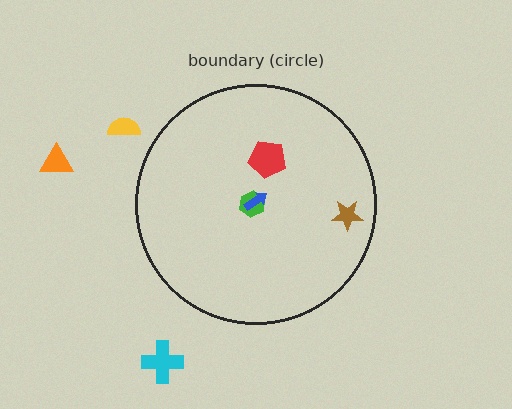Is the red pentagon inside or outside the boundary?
Inside.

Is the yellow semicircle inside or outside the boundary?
Outside.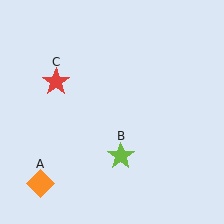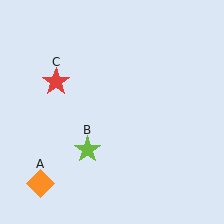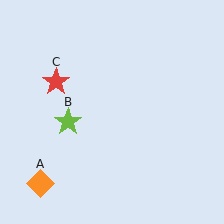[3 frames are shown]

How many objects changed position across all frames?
1 object changed position: lime star (object B).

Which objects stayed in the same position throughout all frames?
Orange diamond (object A) and red star (object C) remained stationary.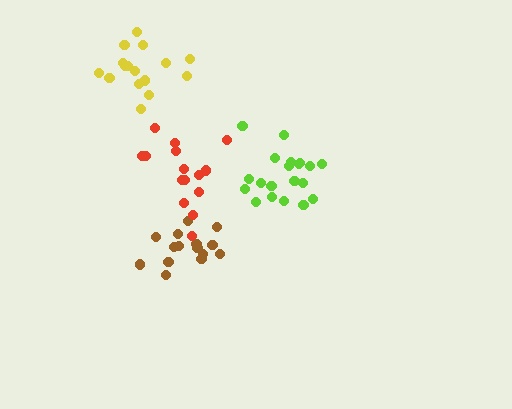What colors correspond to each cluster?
The clusters are colored: brown, yellow, lime, red.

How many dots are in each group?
Group 1: 15 dots, Group 2: 16 dots, Group 3: 20 dots, Group 4: 15 dots (66 total).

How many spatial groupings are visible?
There are 4 spatial groupings.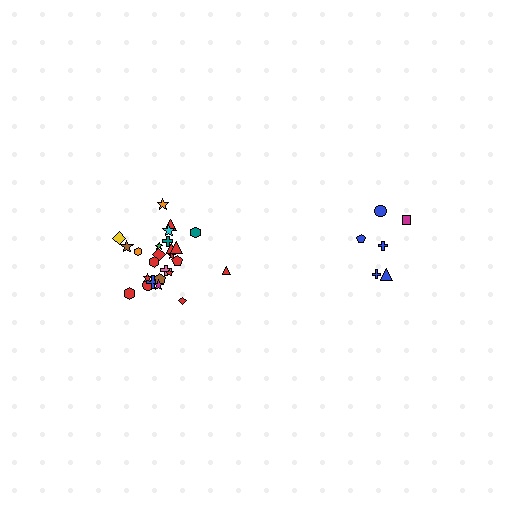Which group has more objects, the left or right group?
The left group.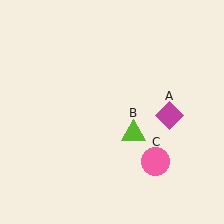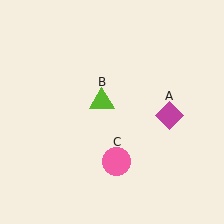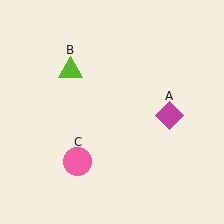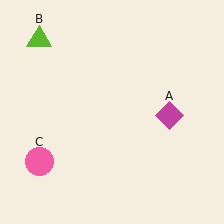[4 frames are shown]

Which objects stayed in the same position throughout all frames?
Magenta diamond (object A) remained stationary.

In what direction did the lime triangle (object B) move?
The lime triangle (object B) moved up and to the left.